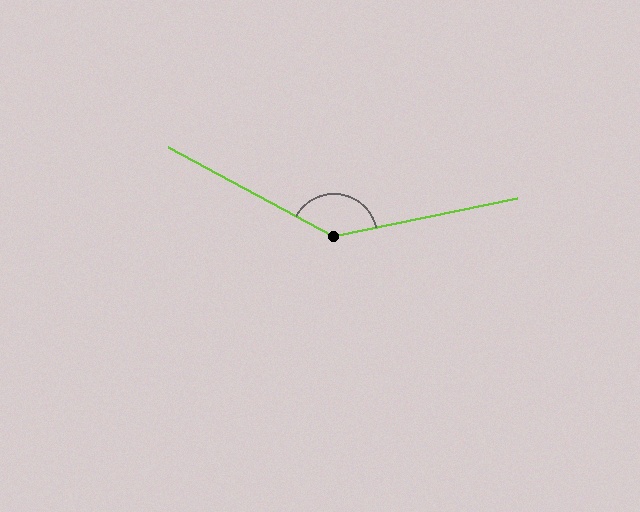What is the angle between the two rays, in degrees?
Approximately 140 degrees.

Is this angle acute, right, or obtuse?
It is obtuse.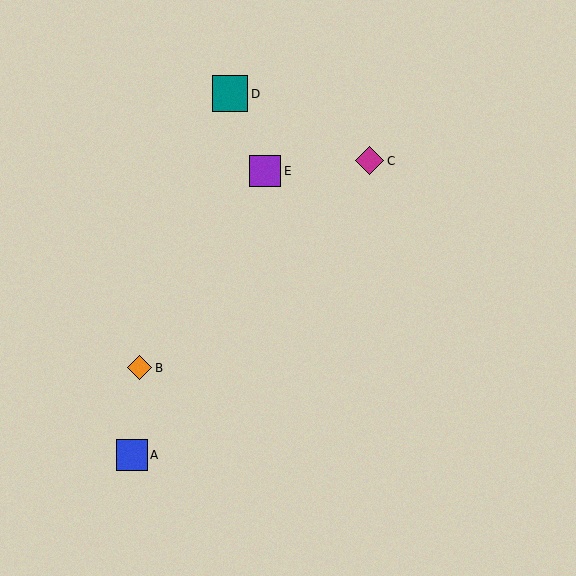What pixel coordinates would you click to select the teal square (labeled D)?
Click at (230, 94) to select the teal square D.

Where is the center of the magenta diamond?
The center of the magenta diamond is at (370, 161).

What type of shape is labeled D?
Shape D is a teal square.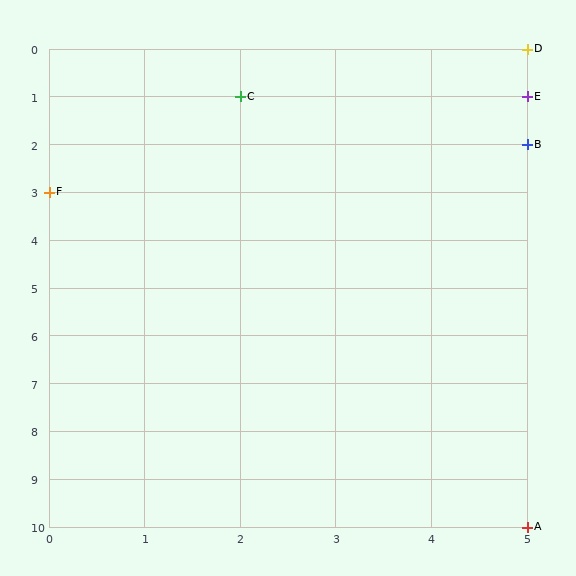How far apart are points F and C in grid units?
Points F and C are 2 columns and 2 rows apart (about 2.8 grid units diagonally).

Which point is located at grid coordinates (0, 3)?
Point F is at (0, 3).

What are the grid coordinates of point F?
Point F is at grid coordinates (0, 3).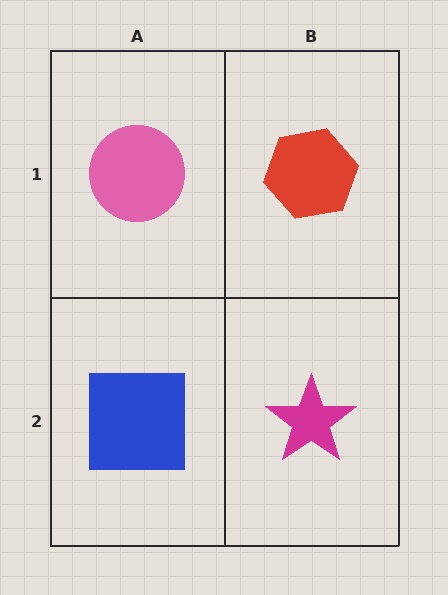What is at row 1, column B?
A red hexagon.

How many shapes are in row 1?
2 shapes.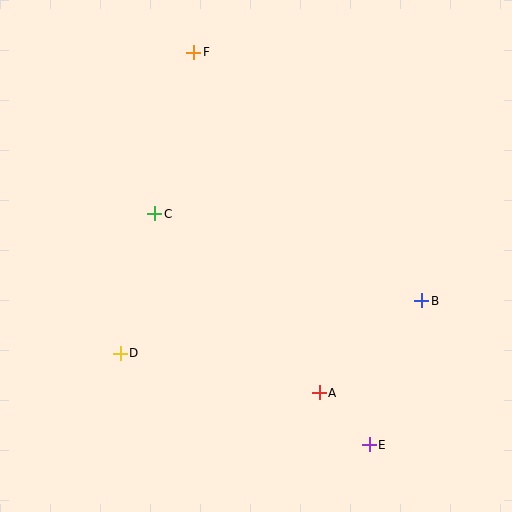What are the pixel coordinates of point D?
Point D is at (120, 353).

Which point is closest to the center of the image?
Point C at (155, 214) is closest to the center.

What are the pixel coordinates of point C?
Point C is at (155, 214).